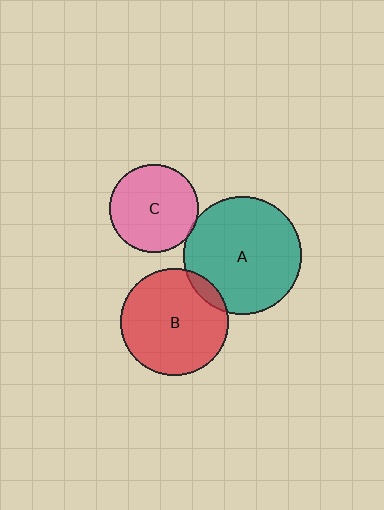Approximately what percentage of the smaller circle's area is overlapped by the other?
Approximately 10%.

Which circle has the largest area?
Circle A (teal).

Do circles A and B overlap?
Yes.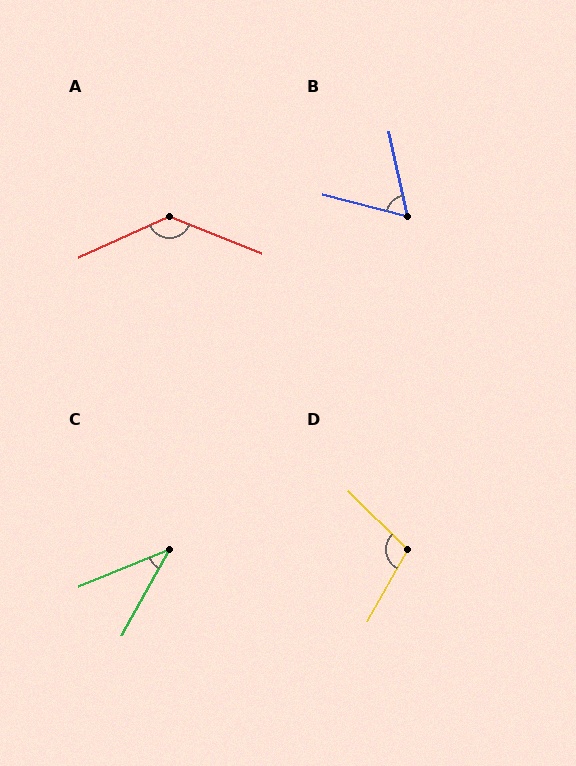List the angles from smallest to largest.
C (38°), B (63°), D (105°), A (133°).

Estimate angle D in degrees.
Approximately 105 degrees.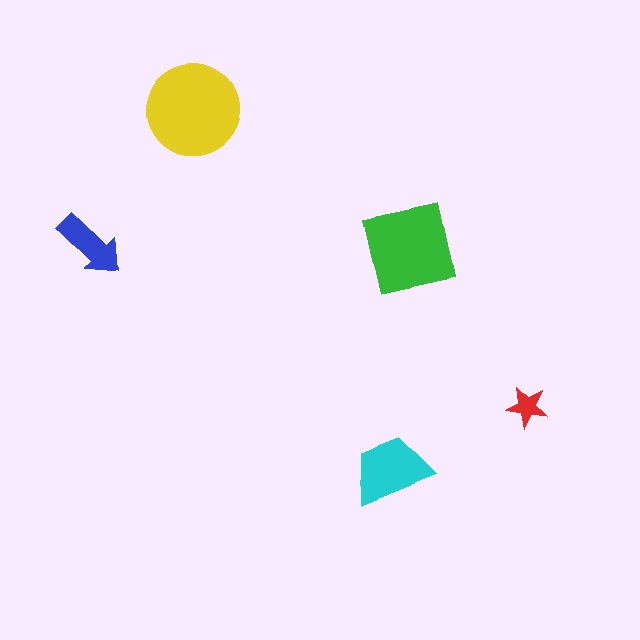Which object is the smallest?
The red star.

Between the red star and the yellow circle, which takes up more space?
The yellow circle.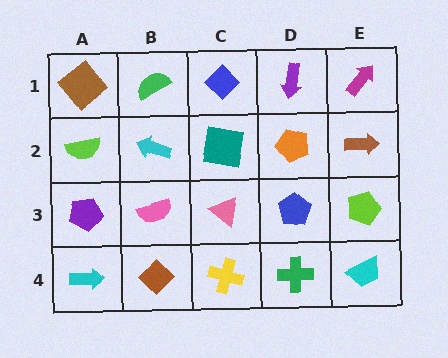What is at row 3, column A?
A purple pentagon.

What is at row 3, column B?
A pink semicircle.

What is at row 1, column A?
A brown diamond.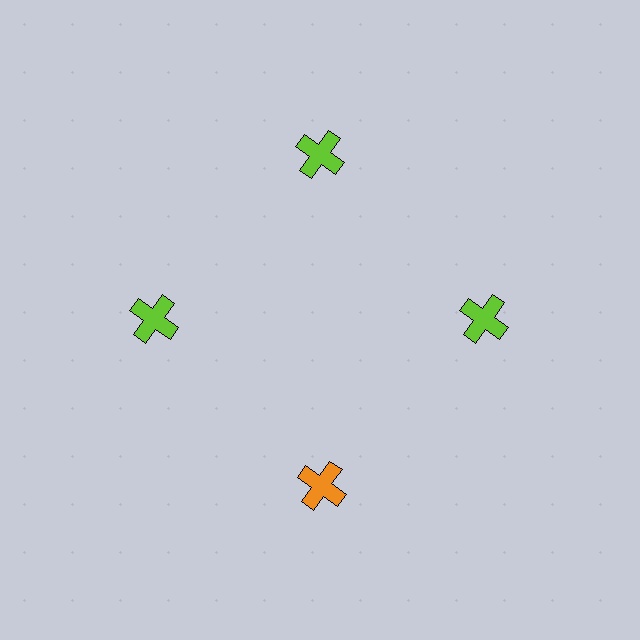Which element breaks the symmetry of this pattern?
The orange cross at roughly the 6 o'clock position breaks the symmetry. All other shapes are lime crosses.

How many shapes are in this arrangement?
There are 4 shapes arranged in a ring pattern.